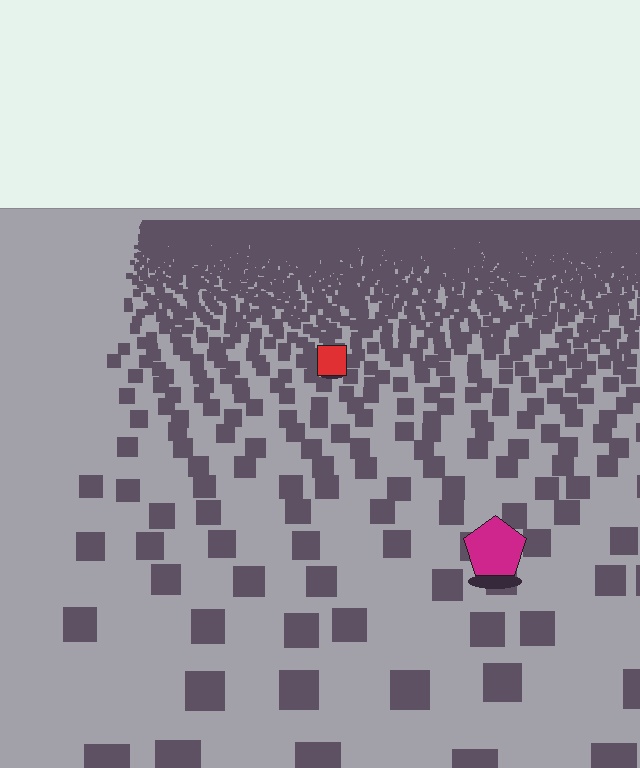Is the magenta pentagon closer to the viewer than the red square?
Yes. The magenta pentagon is closer — you can tell from the texture gradient: the ground texture is coarser near it.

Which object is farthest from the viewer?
The red square is farthest from the viewer. It appears smaller and the ground texture around it is denser.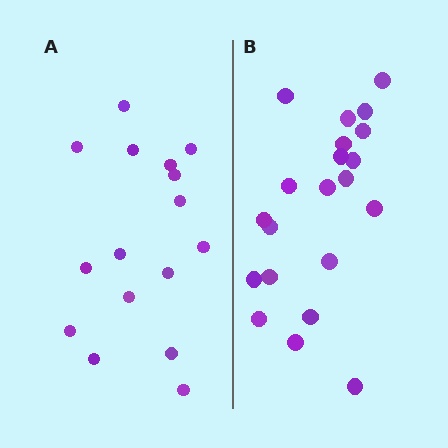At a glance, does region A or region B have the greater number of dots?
Region B (the right region) has more dots.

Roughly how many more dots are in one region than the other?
Region B has about 5 more dots than region A.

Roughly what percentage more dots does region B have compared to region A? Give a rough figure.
About 30% more.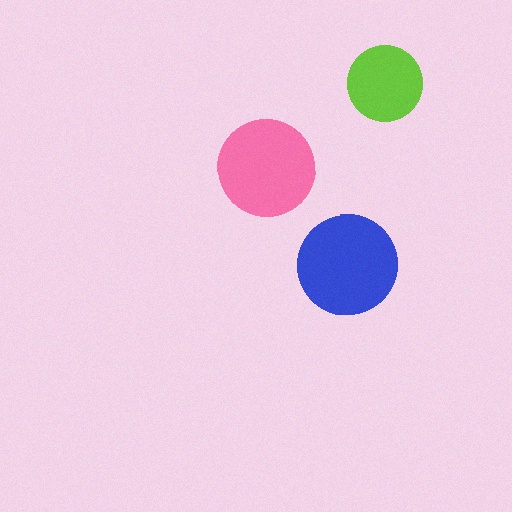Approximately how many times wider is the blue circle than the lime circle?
About 1.5 times wider.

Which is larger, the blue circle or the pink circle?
The blue one.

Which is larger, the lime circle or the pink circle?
The pink one.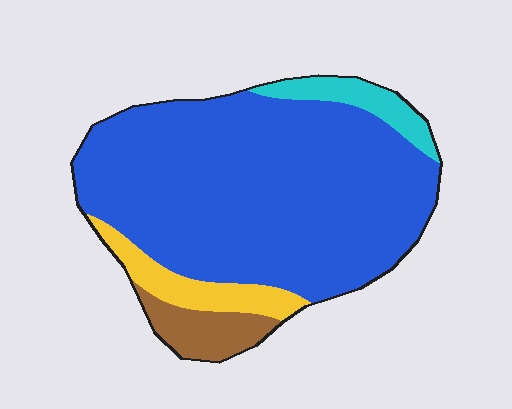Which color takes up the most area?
Blue, at roughly 75%.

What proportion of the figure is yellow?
Yellow takes up less than a sixth of the figure.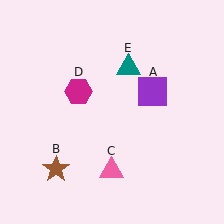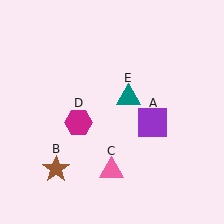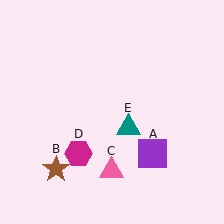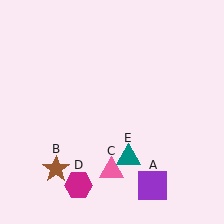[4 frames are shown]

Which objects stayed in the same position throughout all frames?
Brown star (object B) and pink triangle (object C) remained stationary.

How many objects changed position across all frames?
3 objects changed position: purple square (object A), magenta hexagon (object D), teal triangle (object E).